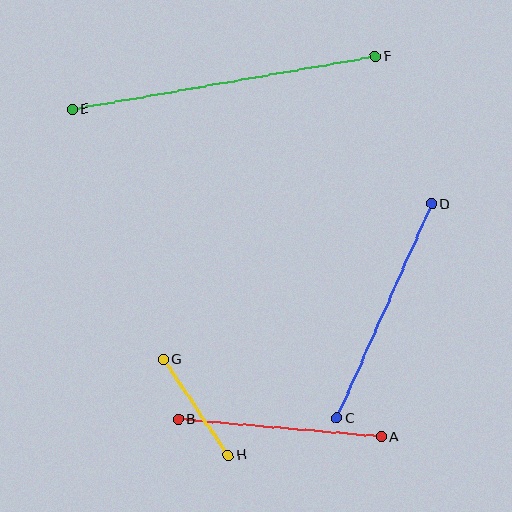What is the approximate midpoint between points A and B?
The midpoint is at approximately (280, 428) pixels.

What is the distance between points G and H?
The distance is approximately 116 pixels.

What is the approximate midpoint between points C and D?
The midpoint is at approximately (384, 311) pixels.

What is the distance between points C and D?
The distance is approximately 234 pixels.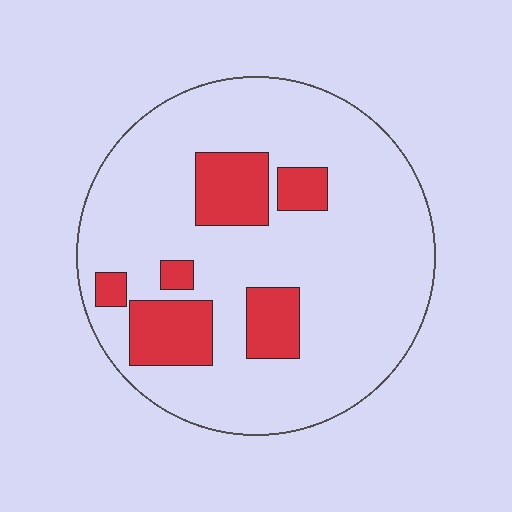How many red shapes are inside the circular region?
6.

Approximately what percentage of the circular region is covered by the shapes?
Approximately 20%.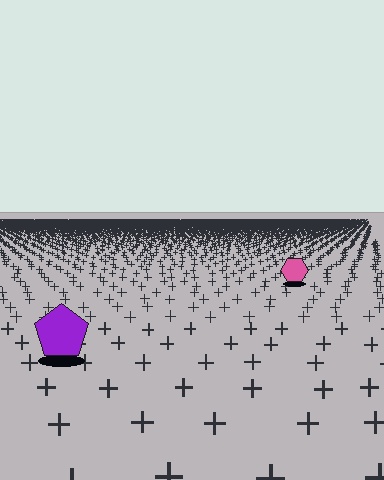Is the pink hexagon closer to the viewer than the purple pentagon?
No. The purple pentagon is closer — you can tell from the texture gradient: the ground texture is coarser near it.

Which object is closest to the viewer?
The purple pentagon is closest. The texture marks near it are larger and more spread out.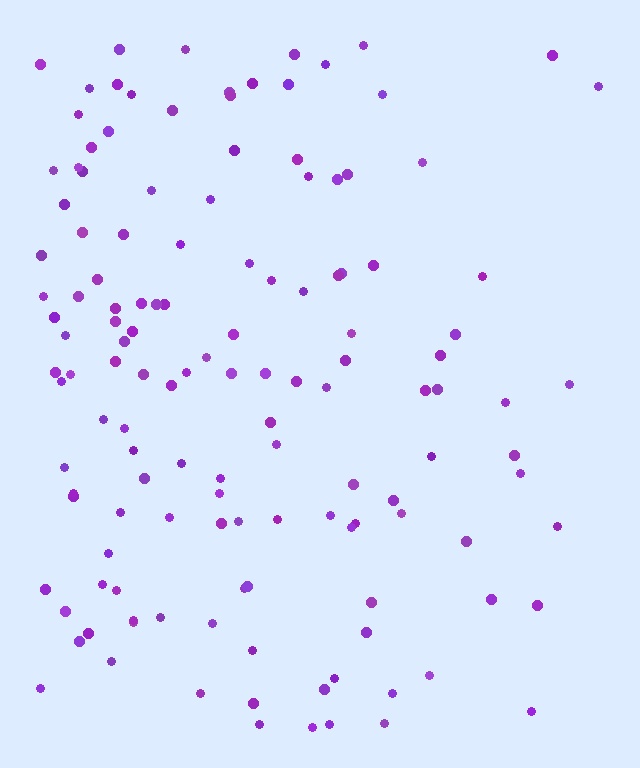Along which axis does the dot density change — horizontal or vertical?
Horizontal.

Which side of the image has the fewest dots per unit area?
The right.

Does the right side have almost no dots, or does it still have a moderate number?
Still a moderate number, just noticeably fewer than the left.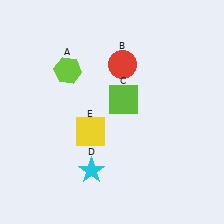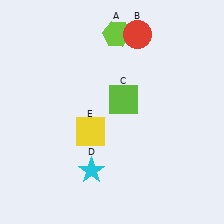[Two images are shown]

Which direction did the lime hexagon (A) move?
The lime hexagon (A) moved right.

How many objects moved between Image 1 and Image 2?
2 objects moved between the two images.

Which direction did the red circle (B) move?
The red circle (B) moved up.